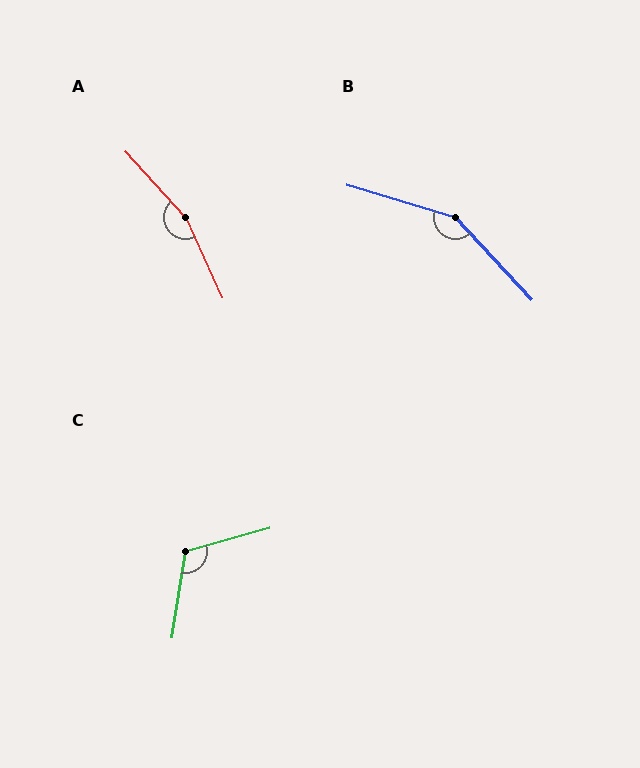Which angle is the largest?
A, at approximately 162 degrees.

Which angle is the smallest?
C, at approximately 115 degrees.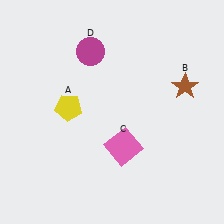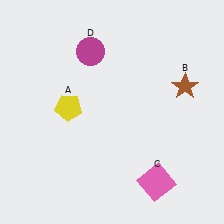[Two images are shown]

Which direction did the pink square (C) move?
The pink square (C) moved down.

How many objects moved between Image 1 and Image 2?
1 object moved between the two images.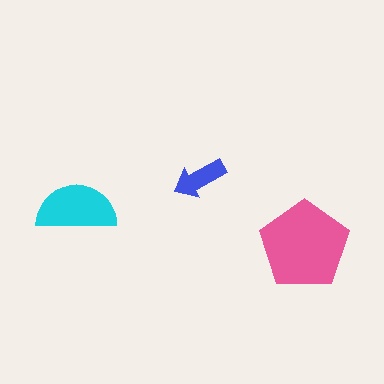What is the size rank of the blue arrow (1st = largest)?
3rd.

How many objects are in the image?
There are 3 objects in the image.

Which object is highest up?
The blue arrow is topmost.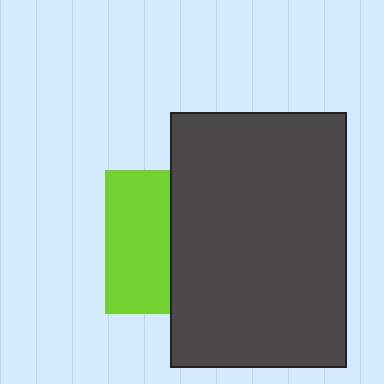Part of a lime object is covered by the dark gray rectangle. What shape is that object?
It is a square.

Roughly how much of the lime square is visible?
About half of it is visible (roughly 45%).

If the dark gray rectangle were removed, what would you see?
You would see the complete lime square.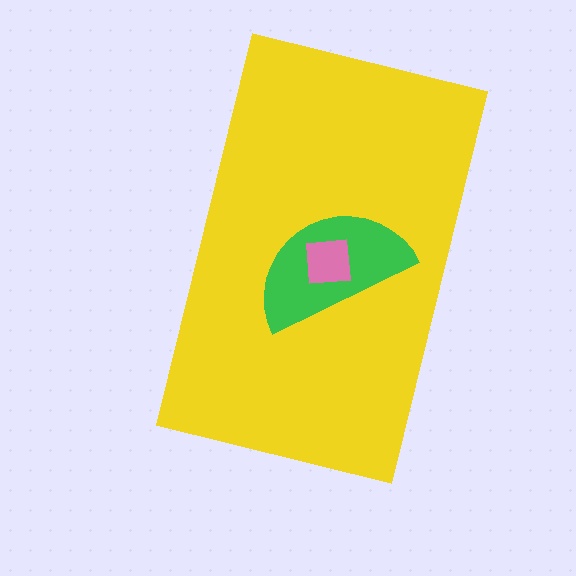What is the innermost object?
The pink square.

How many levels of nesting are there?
3.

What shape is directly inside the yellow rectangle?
The green semicircle.